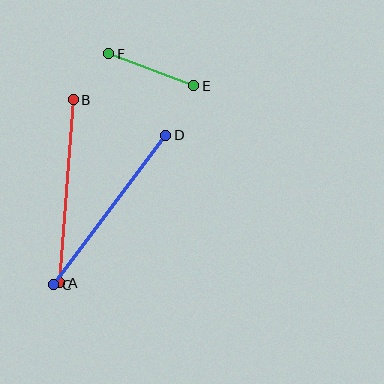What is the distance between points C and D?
The distance is approximately 187 pixels.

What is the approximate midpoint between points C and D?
The midpoint is at approximately (110, 210) pixels.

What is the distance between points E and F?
The distance is approximately 91 pixels.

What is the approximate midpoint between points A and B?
The midpoint is at approximately (66, 191) pixels.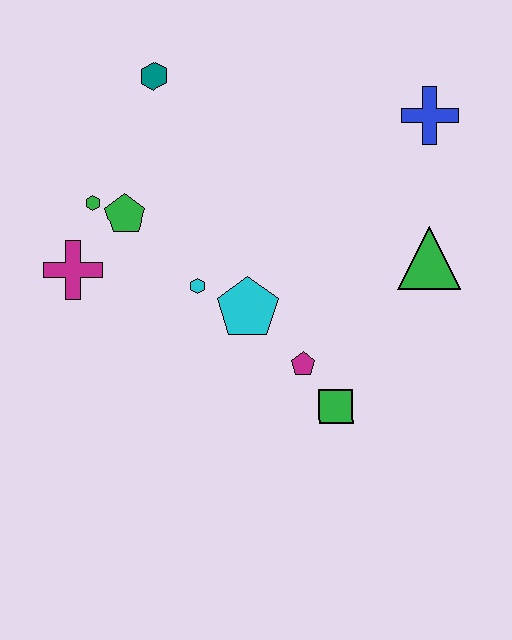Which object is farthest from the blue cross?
The magenta cross is farthest from the blue cross.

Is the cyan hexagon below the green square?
No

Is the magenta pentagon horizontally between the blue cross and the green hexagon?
Yes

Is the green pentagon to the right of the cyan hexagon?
No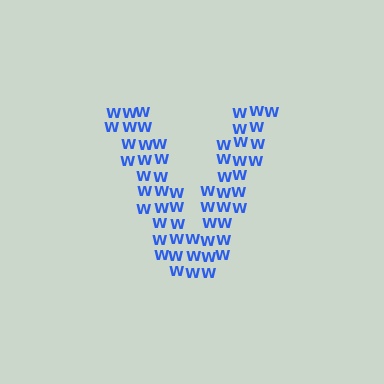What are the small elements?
The small elements are letter W's.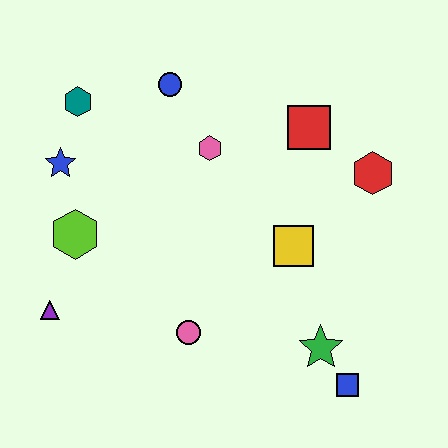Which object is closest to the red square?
The red hexagon is closest to the red square.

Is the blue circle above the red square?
Yes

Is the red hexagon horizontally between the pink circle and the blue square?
No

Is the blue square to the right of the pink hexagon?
Yes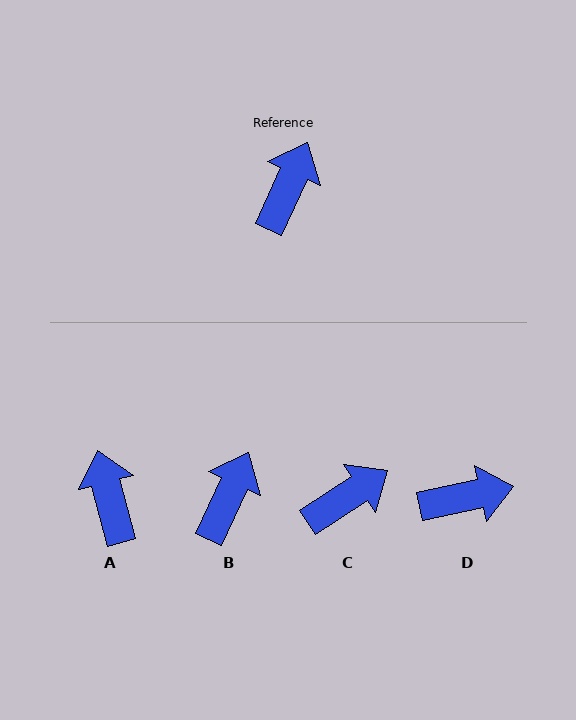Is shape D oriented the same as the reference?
No, it is off by about 53 degrees.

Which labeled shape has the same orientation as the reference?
B.